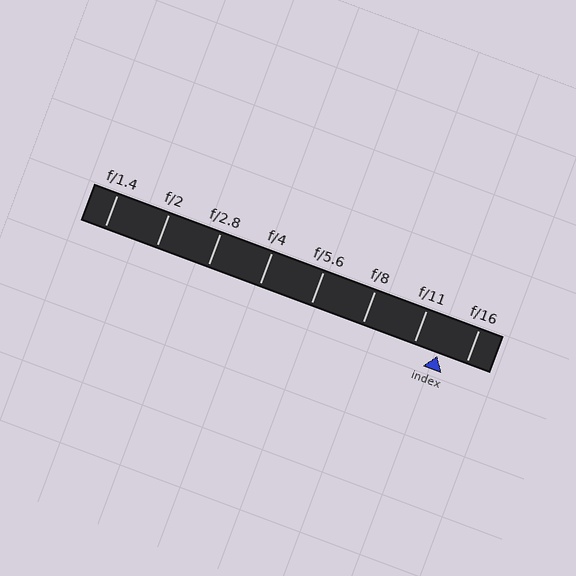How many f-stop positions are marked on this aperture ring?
There are 8 f-stop positions marked.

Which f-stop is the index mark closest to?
The index mark is closest to f/11.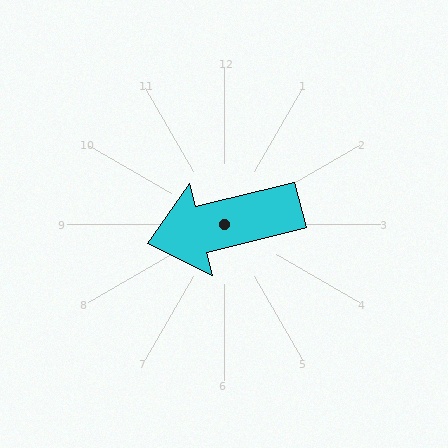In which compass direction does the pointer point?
West.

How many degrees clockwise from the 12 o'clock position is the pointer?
Approximately 256 degrees.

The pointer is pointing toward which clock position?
Roughly 9 o'clock.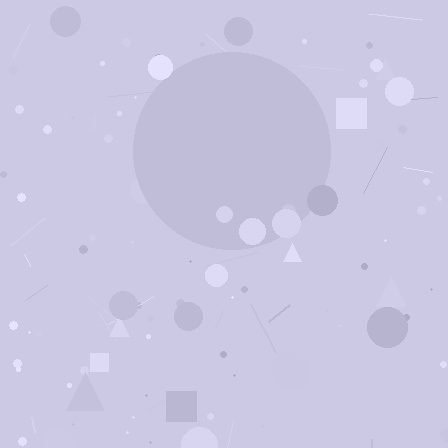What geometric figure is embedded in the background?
A circle is embedded in the background.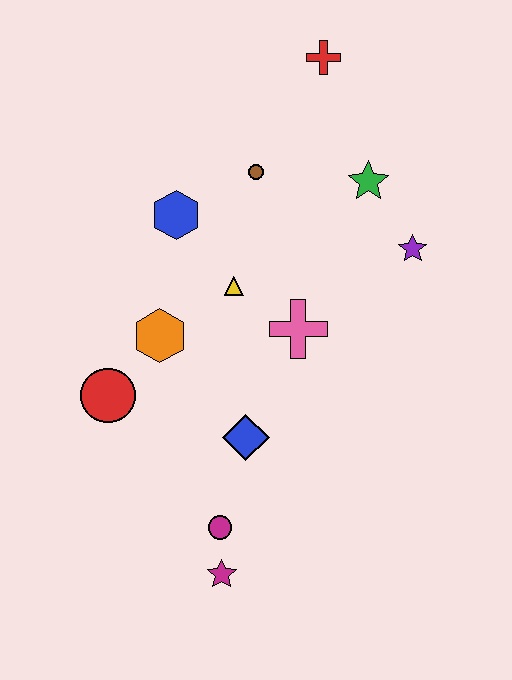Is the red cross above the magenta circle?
Yes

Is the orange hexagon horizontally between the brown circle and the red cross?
No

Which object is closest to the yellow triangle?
The pink cross is closest to the yellow triangle.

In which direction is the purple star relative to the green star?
The purple star is below the green star.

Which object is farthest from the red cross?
The magenta star is farthest from the red cross.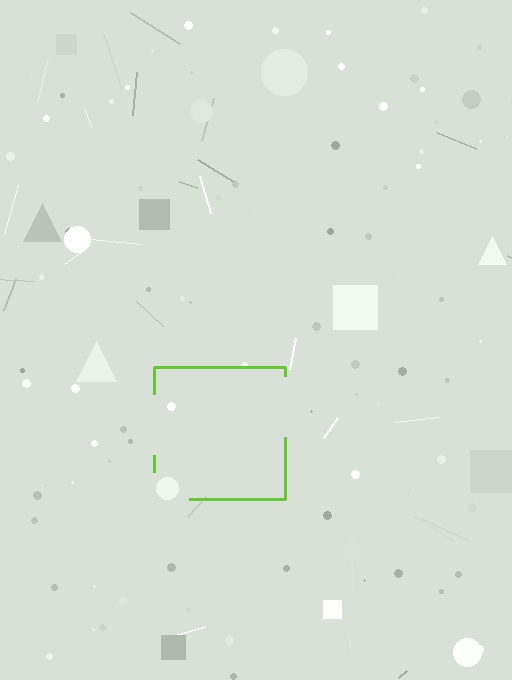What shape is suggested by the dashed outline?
The dashed outline suggests a square.